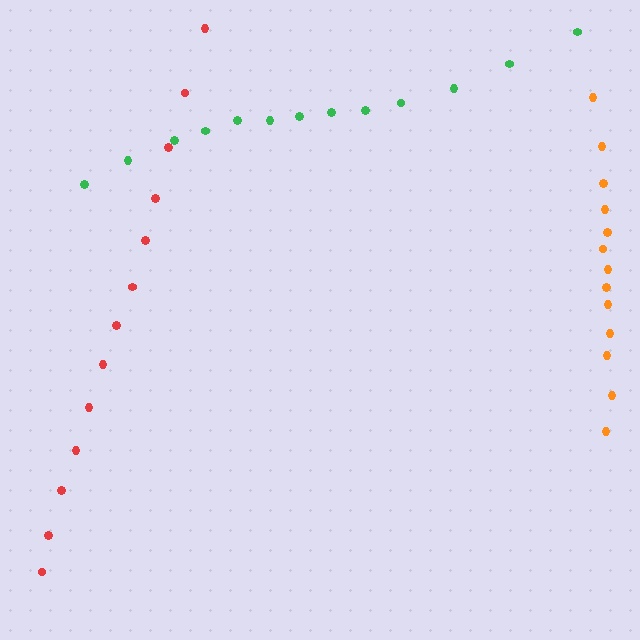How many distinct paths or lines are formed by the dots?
There are 3 distinct paths.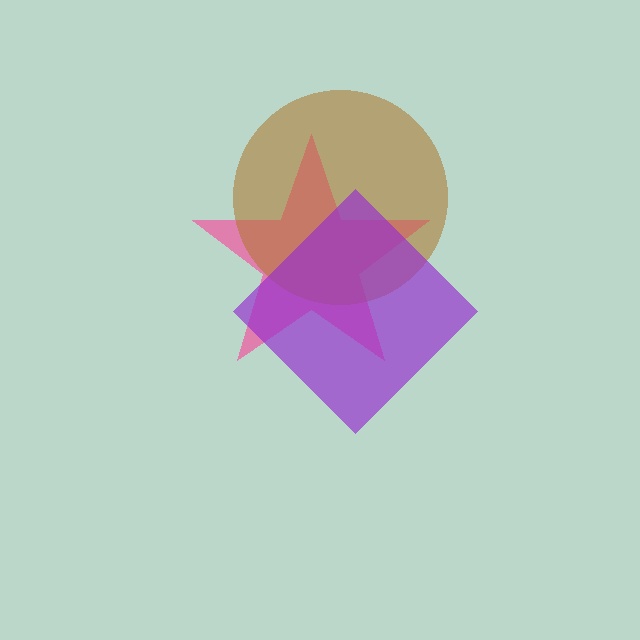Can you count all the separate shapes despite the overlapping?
Yes, there are 3 separate shapes.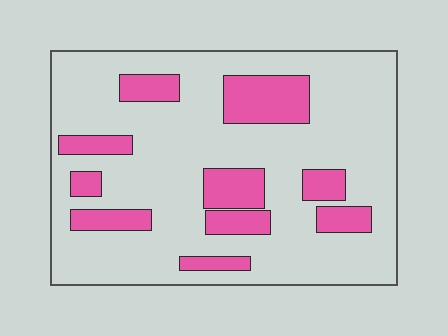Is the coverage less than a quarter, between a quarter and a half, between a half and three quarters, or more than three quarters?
Less than a quarter.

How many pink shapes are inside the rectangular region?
10.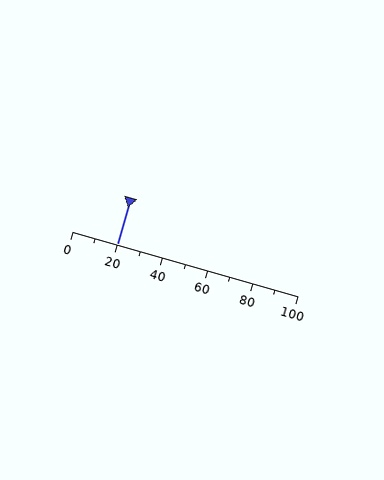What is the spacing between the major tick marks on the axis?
The major ticks are spaced 20 apart.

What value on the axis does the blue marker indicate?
The marker indicates approximately 20.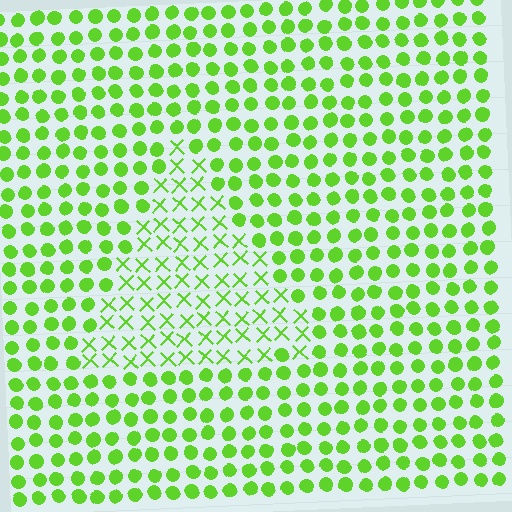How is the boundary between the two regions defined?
The boundary is defined by a change in element shape: X marks inside vs. circles outside. All elements share the same color and spacing.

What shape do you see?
I see a triangle.